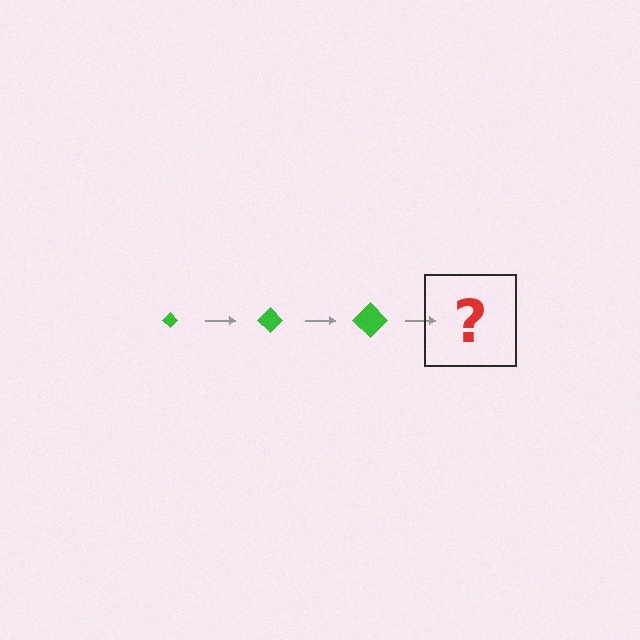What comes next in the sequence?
The next element should be a green diamond, larger than the previous one.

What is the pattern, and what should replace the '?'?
The pattern is that the diamond gets progressively larger each step. The '?' should be a green diamond, larger than the previous one.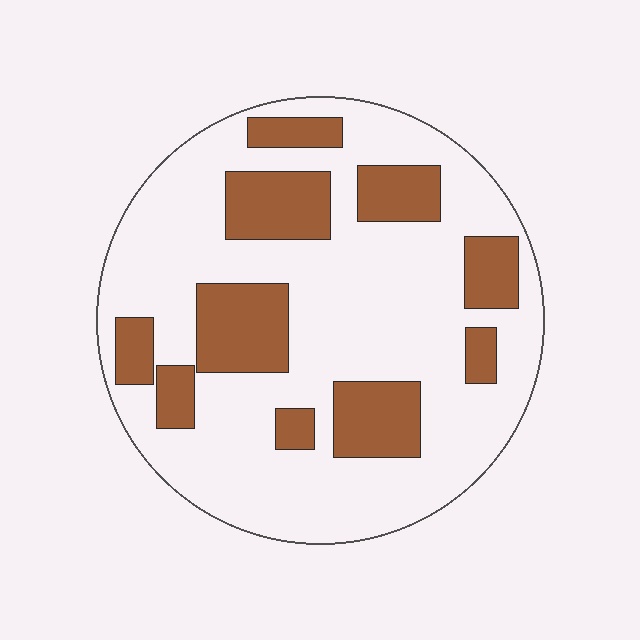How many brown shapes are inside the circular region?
10.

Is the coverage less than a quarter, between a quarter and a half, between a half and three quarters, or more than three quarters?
Between a quarter and a half.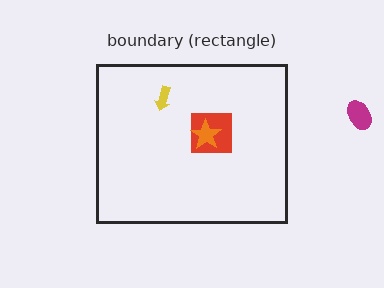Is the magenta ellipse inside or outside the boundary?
Outside.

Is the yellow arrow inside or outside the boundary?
Inside.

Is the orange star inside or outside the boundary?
Inside.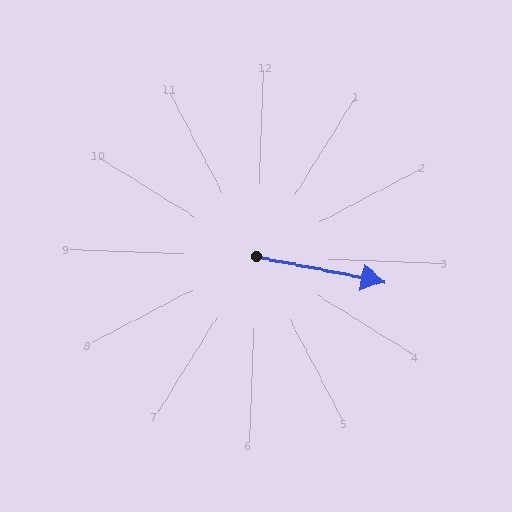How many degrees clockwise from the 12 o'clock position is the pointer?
Approximately 99 degrees.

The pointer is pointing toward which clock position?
Roughly 3 o'clock.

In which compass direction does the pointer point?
East.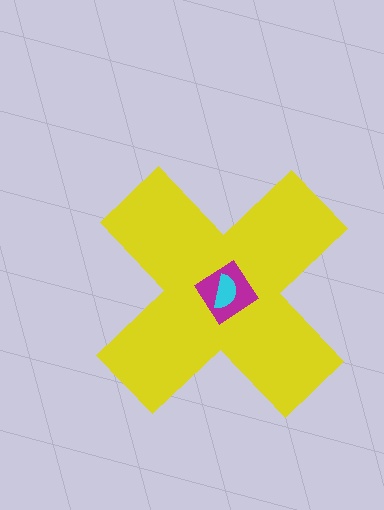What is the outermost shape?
The yellow cross.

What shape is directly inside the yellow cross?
The magenta diamond.